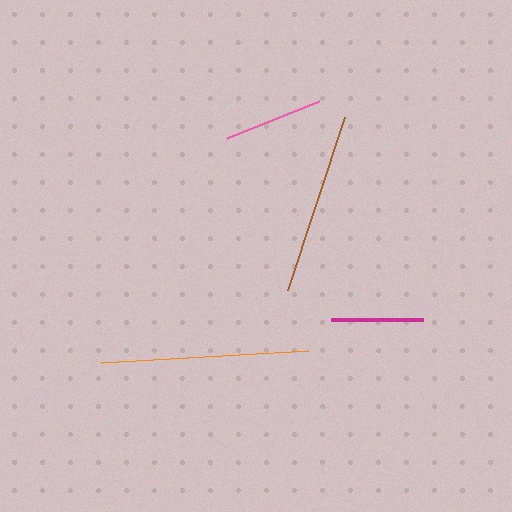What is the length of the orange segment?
The orange segment is approximately 208 pixels long.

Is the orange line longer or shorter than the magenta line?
The orange line is longer than the magenta line.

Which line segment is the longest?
The orange line is the longest at approximately 208 pixels.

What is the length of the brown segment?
The brown segment is approximately 183 pixels long.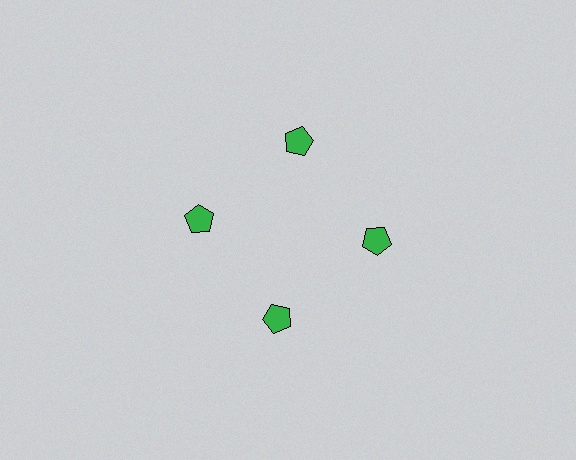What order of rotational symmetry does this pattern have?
This pattern has 4-fold rotational symmetry.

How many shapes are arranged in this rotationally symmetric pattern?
There are 4 shapes, arranged in 4 groups of 1.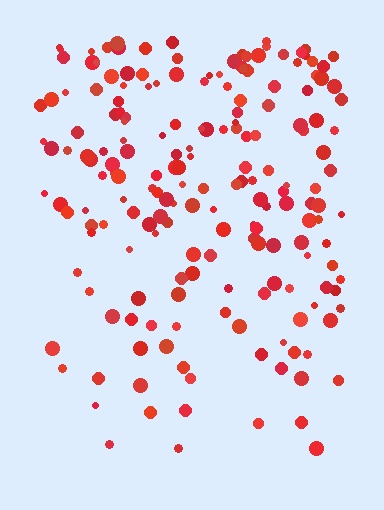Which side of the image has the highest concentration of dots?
The top.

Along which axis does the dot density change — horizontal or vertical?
Vertical.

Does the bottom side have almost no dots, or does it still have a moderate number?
Still a moderate number, just noticeably fewer than the top.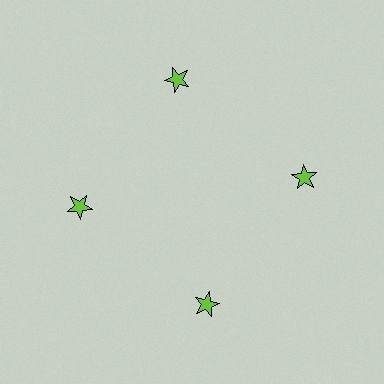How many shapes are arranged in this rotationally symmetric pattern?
There are 4 shapes, arranged in 4 groups of 1.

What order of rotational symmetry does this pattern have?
This pattern has 4-fold rotational symmetry.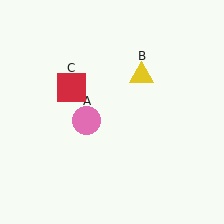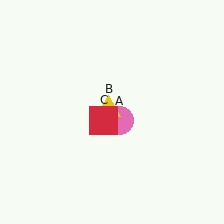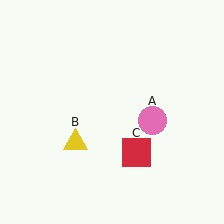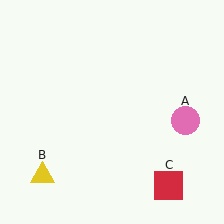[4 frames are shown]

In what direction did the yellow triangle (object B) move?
The yellow triangle (object B) moved down and to the left.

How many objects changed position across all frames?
3 objects changed position: pink circle (object A), yellow triangle (object B), red square (object C).